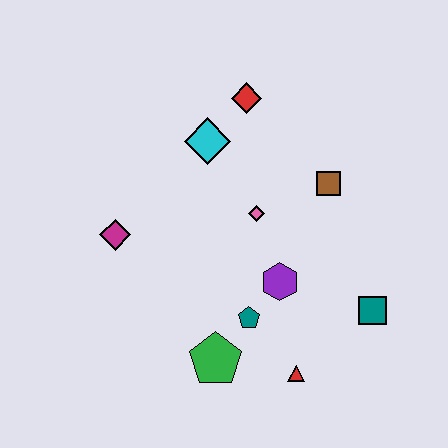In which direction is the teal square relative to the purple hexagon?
The teal square is to the right of the purple hexagon.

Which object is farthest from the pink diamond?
The red triangle is farthest from the pink diamond.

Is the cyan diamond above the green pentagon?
Yes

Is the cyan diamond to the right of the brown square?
No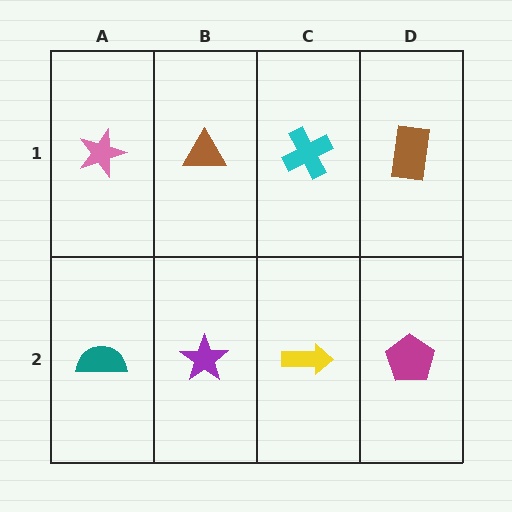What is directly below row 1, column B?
A purple star.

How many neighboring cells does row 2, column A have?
2.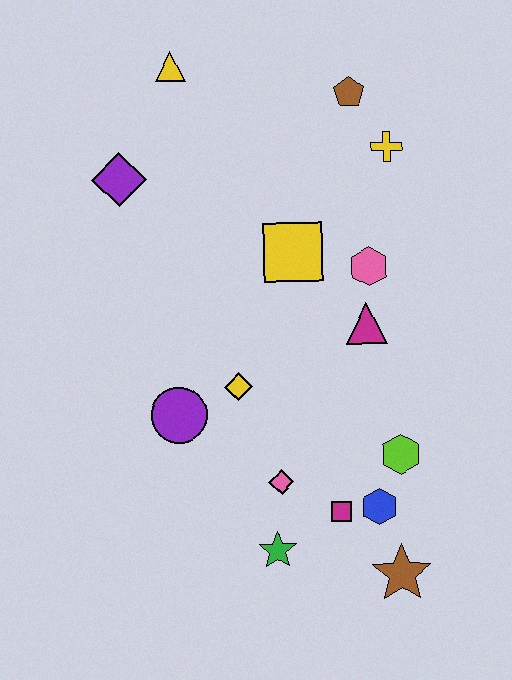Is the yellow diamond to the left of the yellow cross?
Yes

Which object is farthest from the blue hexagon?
The yellow triangle is farthest from the blue hexagon.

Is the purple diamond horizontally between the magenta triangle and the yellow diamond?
No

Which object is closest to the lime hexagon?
The blue hexagon is closest to the lime hexagon.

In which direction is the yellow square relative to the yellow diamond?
The yellow square is above the yellow diamond.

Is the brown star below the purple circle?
Yes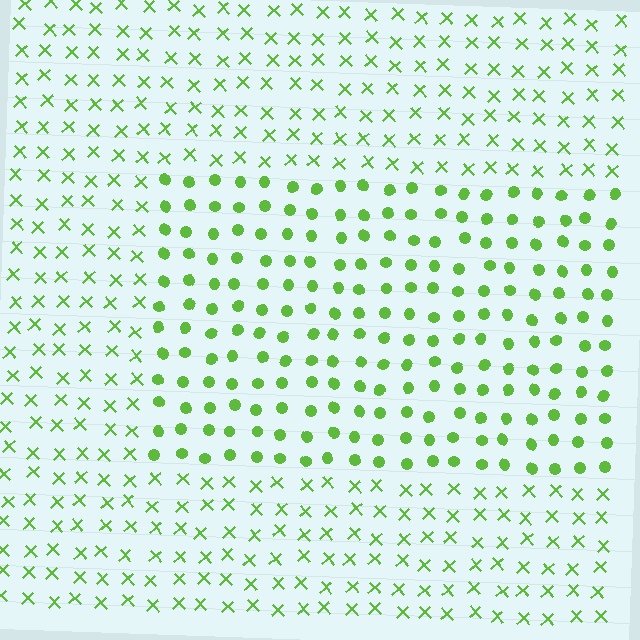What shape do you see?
I see a rectangle.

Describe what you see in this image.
The image is filled with small lime elements arranged in a uniform grid. A rectangle-shaped region contains circles, while the surrounding area contains X marks. The boundary is defined purely by the change in element shape.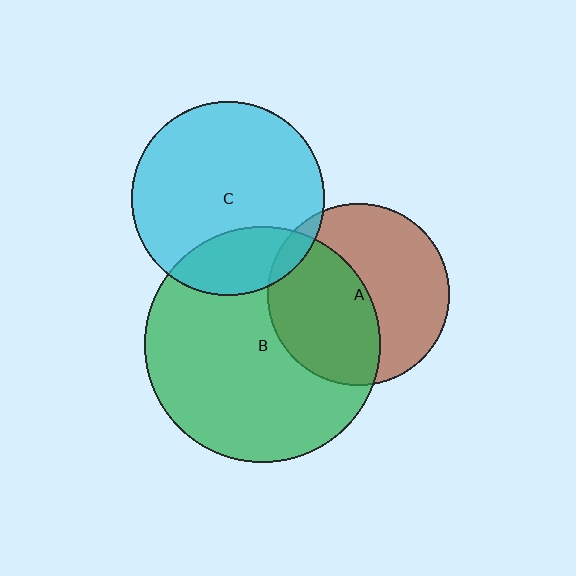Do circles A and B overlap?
Yes.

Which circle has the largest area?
Circle B (green).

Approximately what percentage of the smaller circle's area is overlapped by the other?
Approximately 50%.